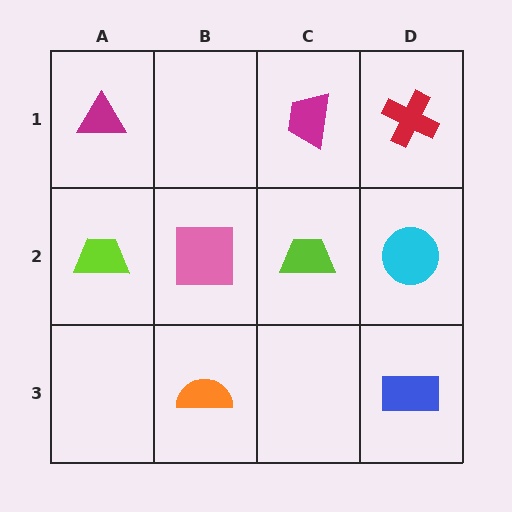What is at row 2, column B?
A pink square.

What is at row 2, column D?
A cyan circle.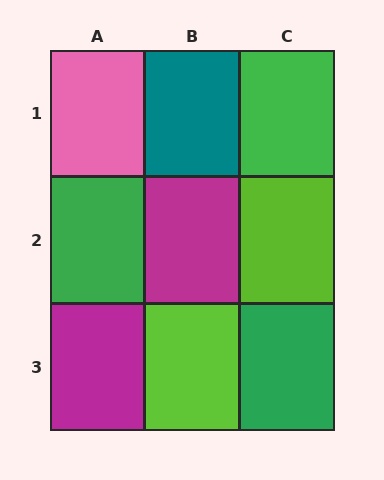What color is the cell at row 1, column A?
Pink.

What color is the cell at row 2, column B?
Magenta.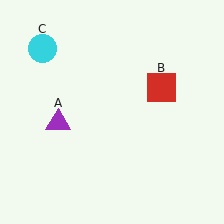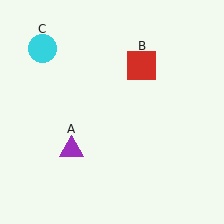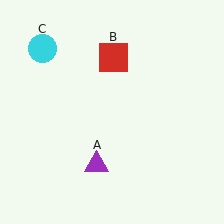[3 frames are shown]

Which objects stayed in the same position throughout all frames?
Cyan circle (object C) remained stationary.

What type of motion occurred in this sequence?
The purple triangle (object A), red square (object B) rotated counterclockwise around the center of the scene.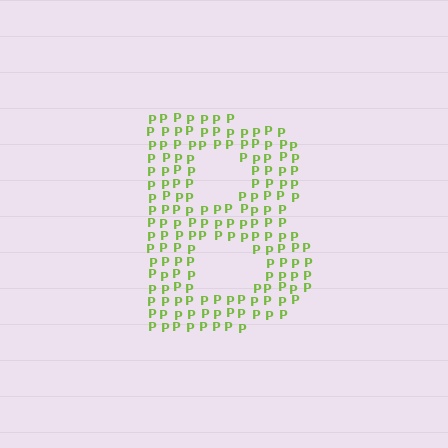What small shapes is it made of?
It is made of small letter P's.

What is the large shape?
The large shape is the letter B.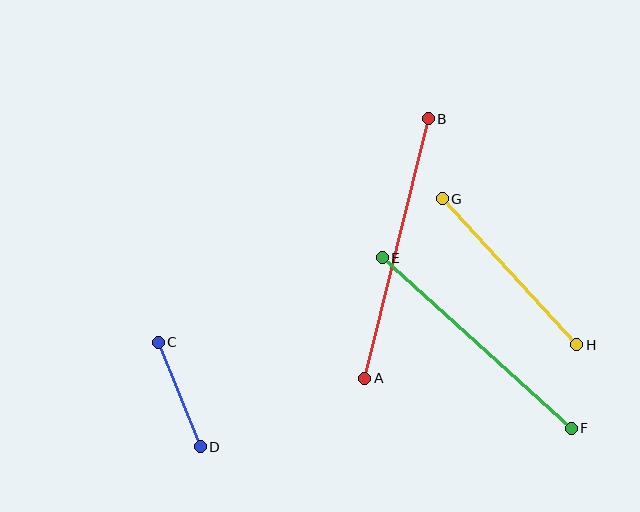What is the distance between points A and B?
The distance is approximately 267 pixels.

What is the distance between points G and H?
The distance is approximately 199 pixels.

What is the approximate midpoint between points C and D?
The midpoint is at approximately (179, 395) pixels.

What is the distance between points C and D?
The distance is approximately 113 pixels.